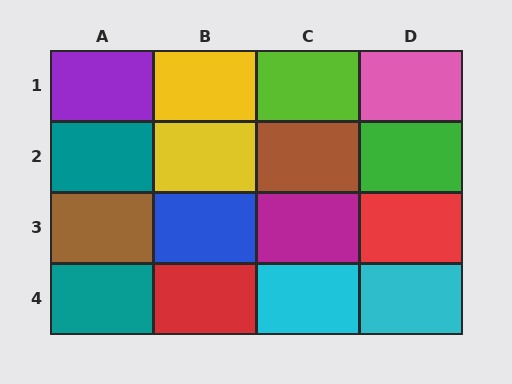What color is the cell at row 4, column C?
Cyan.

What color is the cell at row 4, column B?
Red.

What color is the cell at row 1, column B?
Yellow.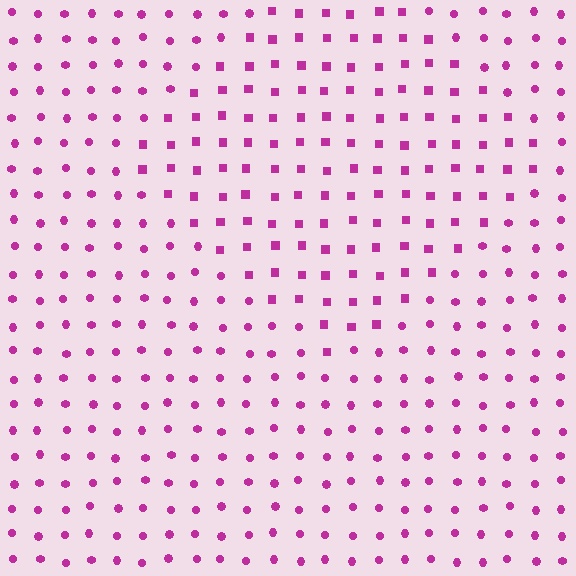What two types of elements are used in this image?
The image uses squares inside the diamond region and circles outside it.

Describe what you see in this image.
The image is filled with small magenta elements arranged in a uniform grid. A diamond-shaped region contains squares, while the surrounding area contains circles. The boundary is defined purely by the change in element shape.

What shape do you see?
I see a diamond.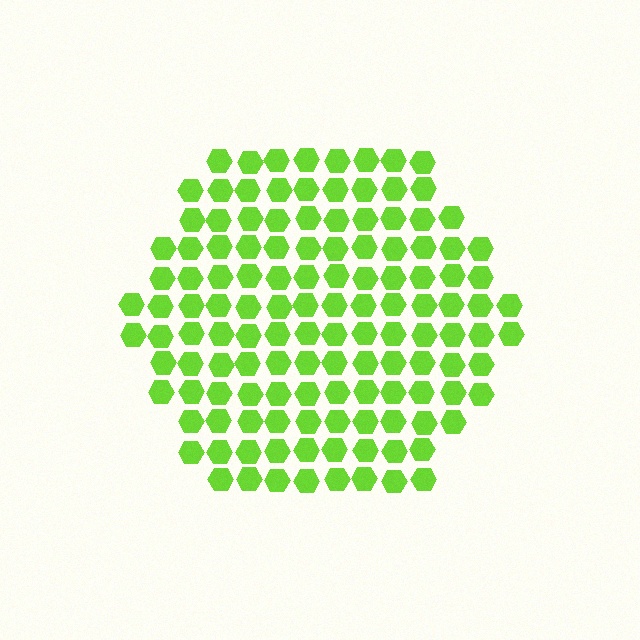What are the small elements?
The small elements are hexagons.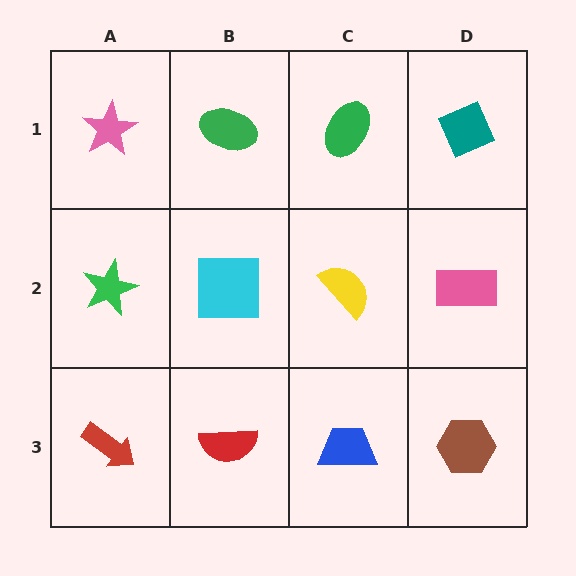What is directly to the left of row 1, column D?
A green ellipse.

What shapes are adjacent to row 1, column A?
A green star (row 2, column A), a green ellipse (row 1, column B).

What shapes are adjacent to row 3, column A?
A green star (row 2, column A), a red semicircle (row 3, column B).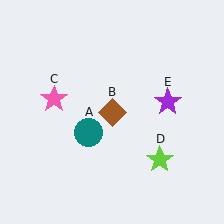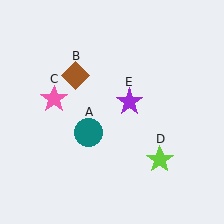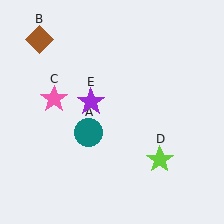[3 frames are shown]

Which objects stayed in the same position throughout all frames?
Teal circle (object A) and pink star (object C) and lime star (object D) remained stationary.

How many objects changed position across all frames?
2 objects changed position: brown diamond (object B), purple star (object E).